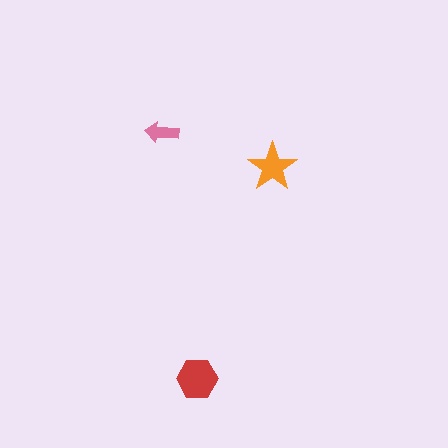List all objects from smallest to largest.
The pink arrow, the orange star, the red hexagon.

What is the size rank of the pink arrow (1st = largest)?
3rd.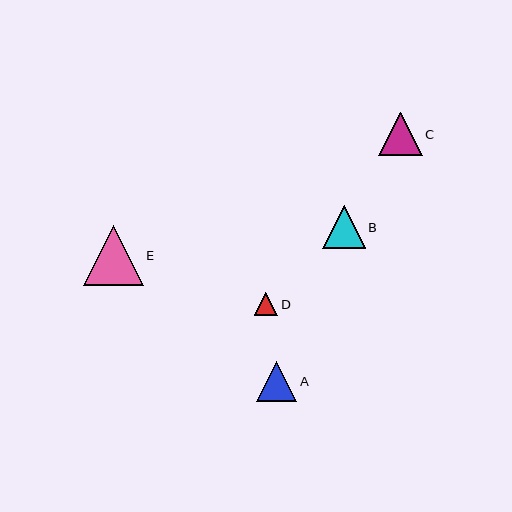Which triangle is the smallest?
Triangle D is the smallest with a size of approximately 23 pixels.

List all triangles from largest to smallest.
From largest to smallest: E, C, B, A, D.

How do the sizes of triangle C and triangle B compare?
Triangle C and triangle B are approximately the same size.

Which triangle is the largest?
Triangle E is the largest with a size of approximately 60 pixels.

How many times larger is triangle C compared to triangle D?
Triangle C is approximately 1.9 times the size of triangle D.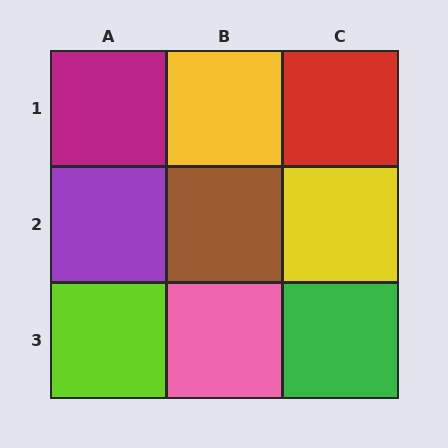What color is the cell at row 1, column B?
Yellow.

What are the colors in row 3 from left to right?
Lime, pink, green.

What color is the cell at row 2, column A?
Purple.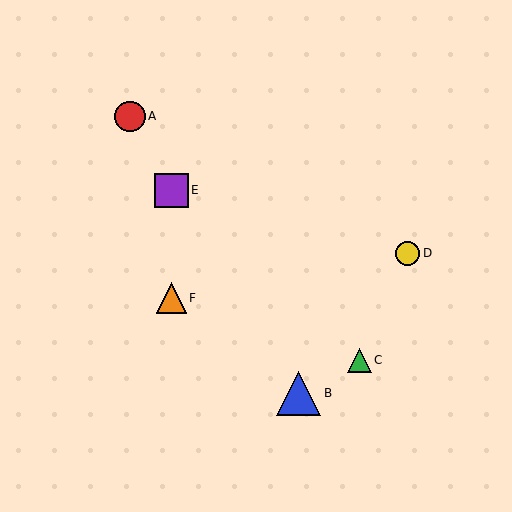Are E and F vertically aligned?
Yes, both are at x≈171.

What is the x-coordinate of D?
Object D is at x≈408.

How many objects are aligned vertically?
2 objects (E, F) are aligned vertically.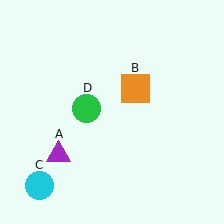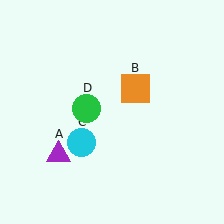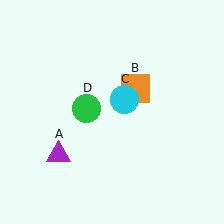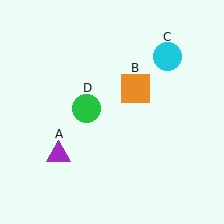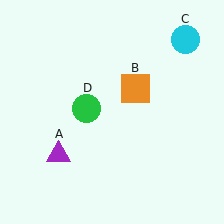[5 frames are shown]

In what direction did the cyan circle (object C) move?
The cyan circle (object C) moved up and to the right.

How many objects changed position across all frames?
1 object changed position: cyan circle (object C).